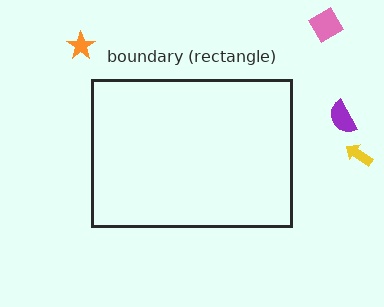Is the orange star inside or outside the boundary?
Outside.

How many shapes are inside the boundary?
0 inside, 4 outside.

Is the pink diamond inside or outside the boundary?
Outside.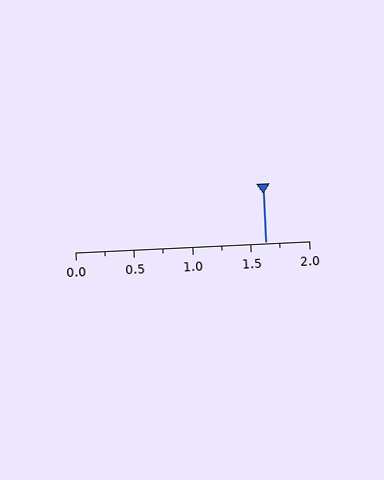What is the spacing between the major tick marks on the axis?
The major ticks are spaced 0.5 apart.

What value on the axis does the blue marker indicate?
The marker indicates approximately 1.62.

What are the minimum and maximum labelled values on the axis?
The axis runs from 0.0 to 2.0.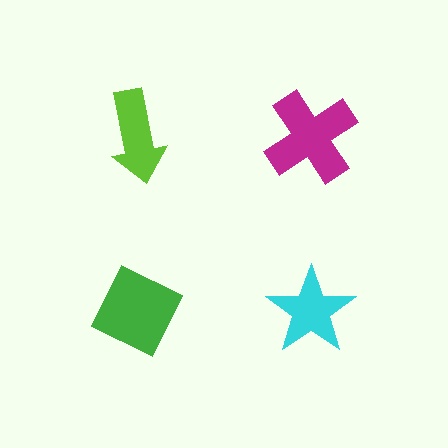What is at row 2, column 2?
A cyan star.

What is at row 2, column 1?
A green diamond.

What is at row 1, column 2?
A magenta cross.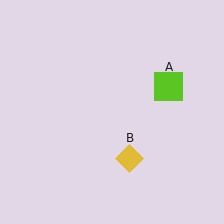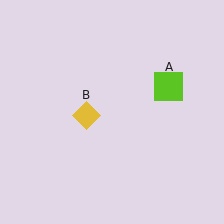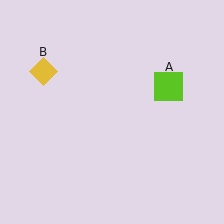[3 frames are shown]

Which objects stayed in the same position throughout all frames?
Lime square (object A) remained stationary.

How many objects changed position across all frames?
1 object changed position: yellow diamond (object B).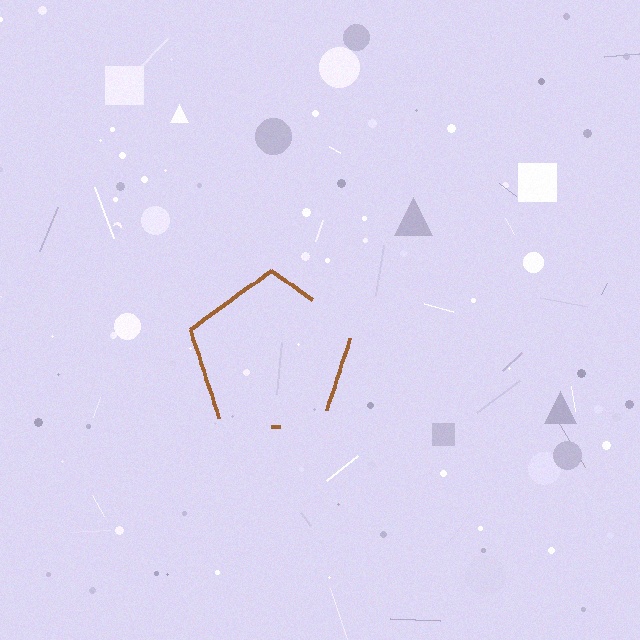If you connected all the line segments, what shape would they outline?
They would outline a pentagon.